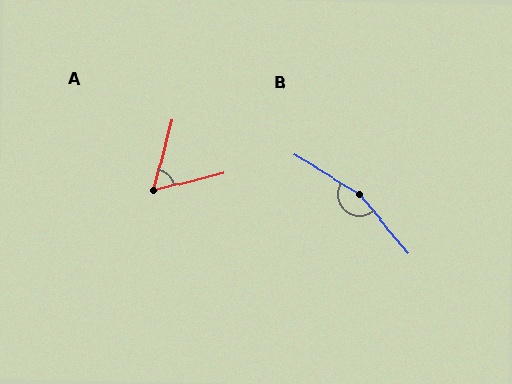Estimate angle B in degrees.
Approximately 161 degrees.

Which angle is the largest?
B, at approximately 161 degrees.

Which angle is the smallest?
A, at approximately 61 degrees.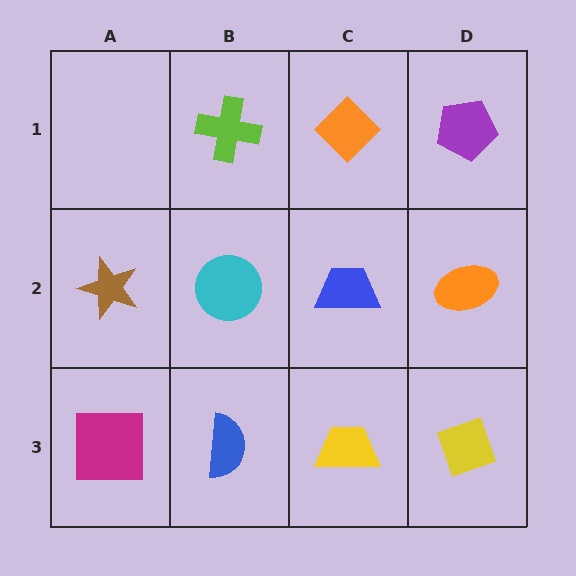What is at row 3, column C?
A yellow trapezoid.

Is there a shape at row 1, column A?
No, that cell is empty.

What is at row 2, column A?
A brown star.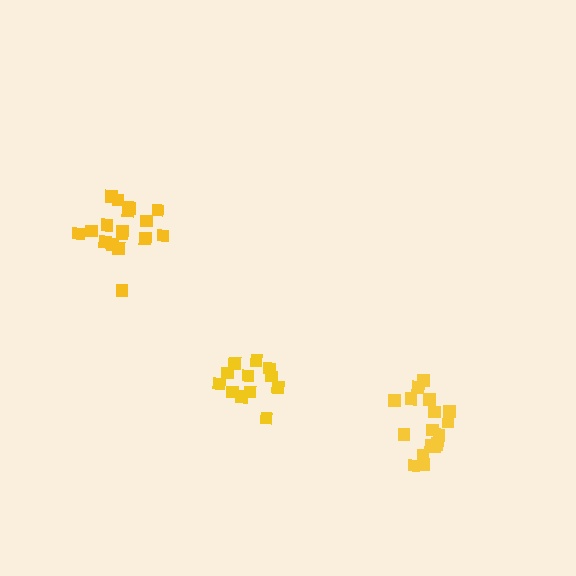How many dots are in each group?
Group 1: 12 dots, Group 2: 17 dots, Group 3: 17 dots (46 total).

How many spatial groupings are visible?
There are 3 spatial groupings.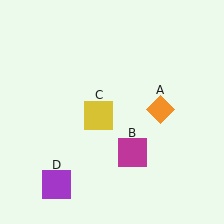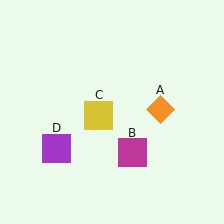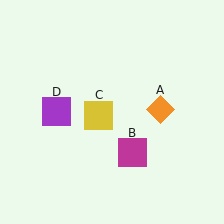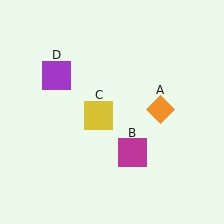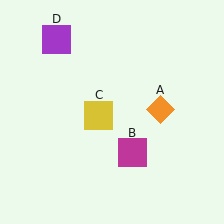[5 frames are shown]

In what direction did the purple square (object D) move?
The purple square (object D) moved up.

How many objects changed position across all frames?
1 object changed position: purple square (object D).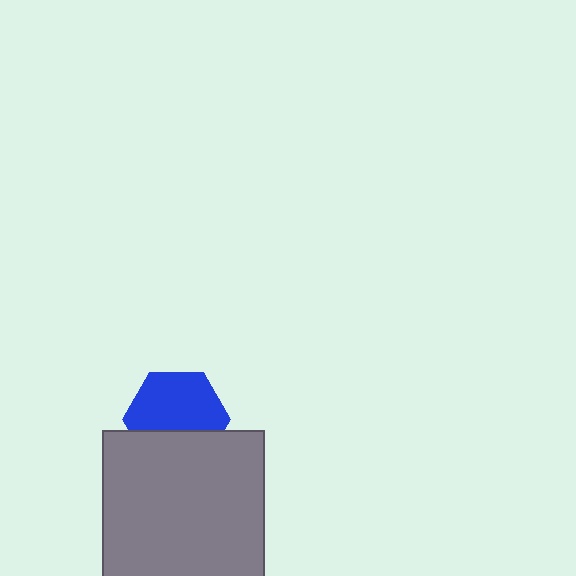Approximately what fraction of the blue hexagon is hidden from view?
Roughly 36% of the blue hexagon is hidden behind the gray square.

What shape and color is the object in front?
The object in front is a gray square.